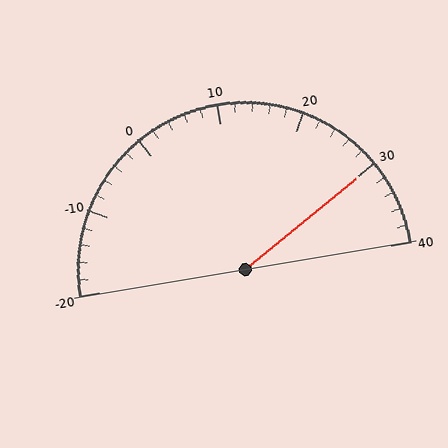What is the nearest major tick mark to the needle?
The nearest major tick mark is 30.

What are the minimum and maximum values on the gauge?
The gauge ranges from -20 to 40.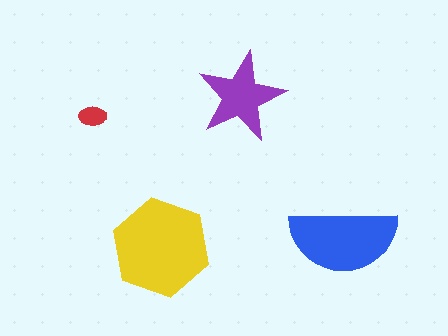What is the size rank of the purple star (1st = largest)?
3rd.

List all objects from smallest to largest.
The red ellipse, the purple star, the blue semicircle, the yellow hexagon.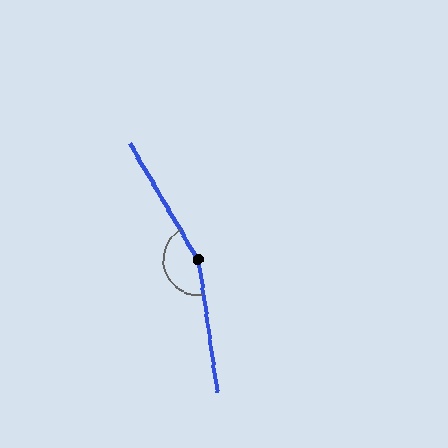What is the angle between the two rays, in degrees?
Approximately 158 degrees.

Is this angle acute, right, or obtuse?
It is obtuse.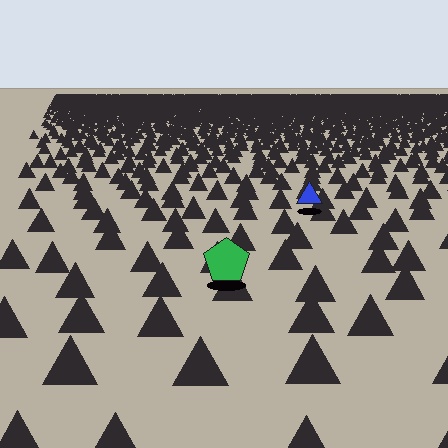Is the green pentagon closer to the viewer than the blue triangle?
Yes. The green pentagon is closer — you can tell from the texture gradient: the ground texture is coarser near it.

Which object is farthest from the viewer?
The blue triangle is farthest from the viewer. It appears smaller and the ground texture around it is denser.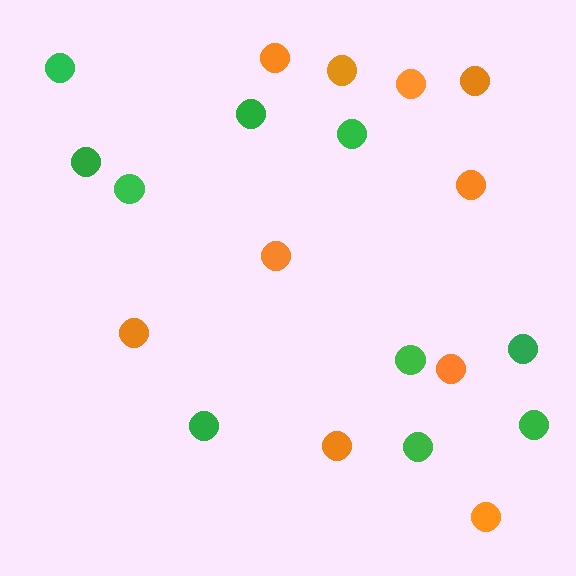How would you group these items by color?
There are 2 groups: one group of orange circles (10) and one group of green circles (10).